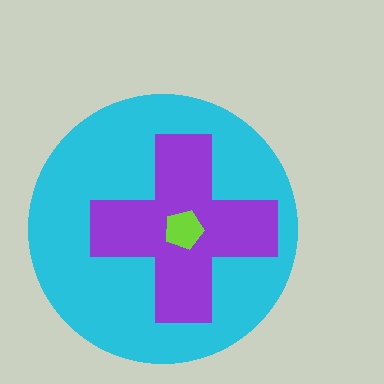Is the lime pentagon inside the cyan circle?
Yes.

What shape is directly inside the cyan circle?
The purple cross.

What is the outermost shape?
The cyan circle.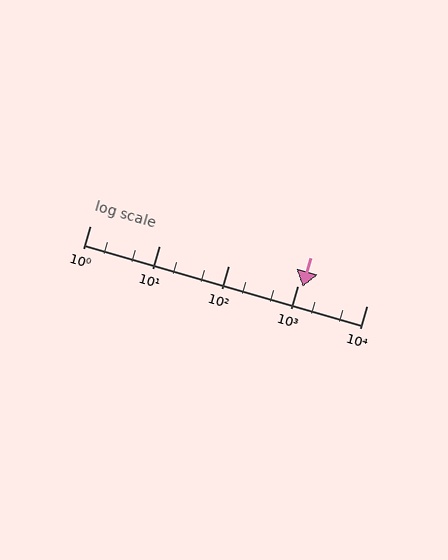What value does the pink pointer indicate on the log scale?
The pointer indicates approximately 1200.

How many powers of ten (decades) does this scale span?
The scale spans 4 decades, from 1 to 10000.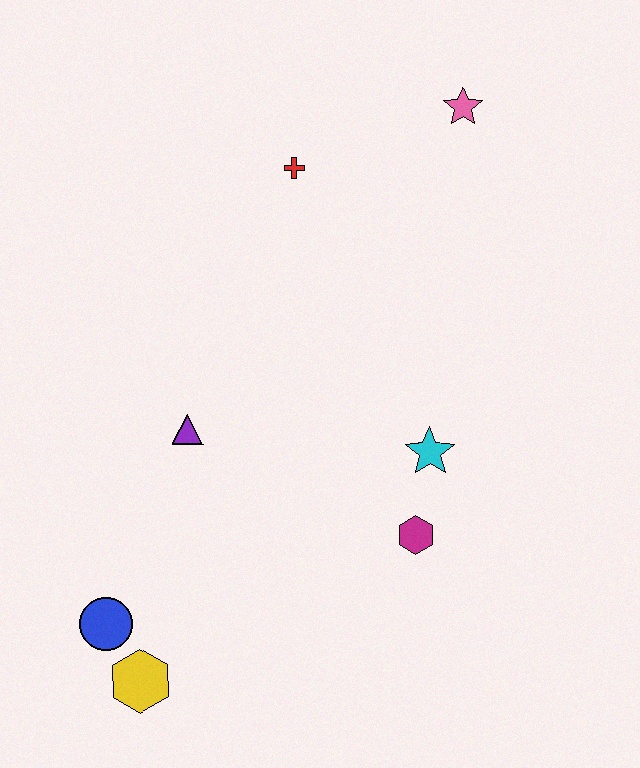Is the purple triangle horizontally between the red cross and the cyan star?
No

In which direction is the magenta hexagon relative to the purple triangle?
The magenta hexagon is to the right of the purple triangle.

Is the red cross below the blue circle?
No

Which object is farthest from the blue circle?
The pink star is farthest from the blue circle.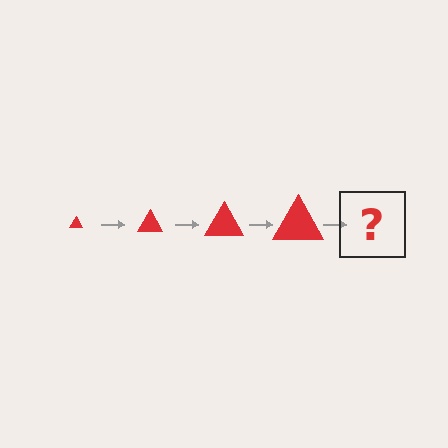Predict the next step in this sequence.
The next step is a red triangle, larger than the previous one.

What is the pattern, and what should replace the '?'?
The pattern is that the triangle gets progressively larger each step. The '?' should be a red triangle, larger than the previous one.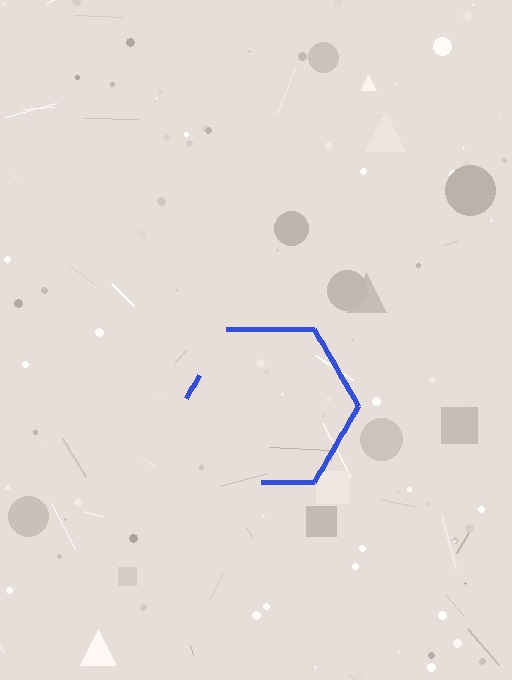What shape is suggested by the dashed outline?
The dashed outline suggests a hexagon.